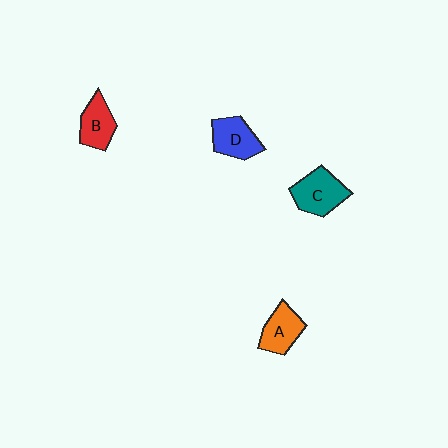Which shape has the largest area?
Shape C (teal).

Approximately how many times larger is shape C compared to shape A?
Approximately 1.2 times.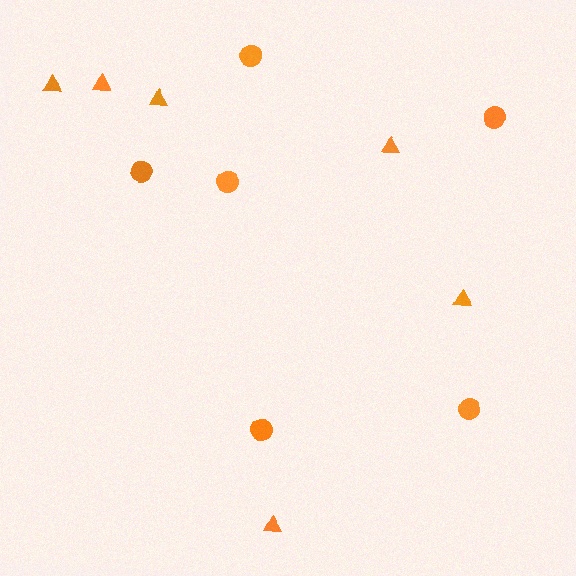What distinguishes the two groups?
There are 2 groups: one group of circles (6) and one group of triangles (6).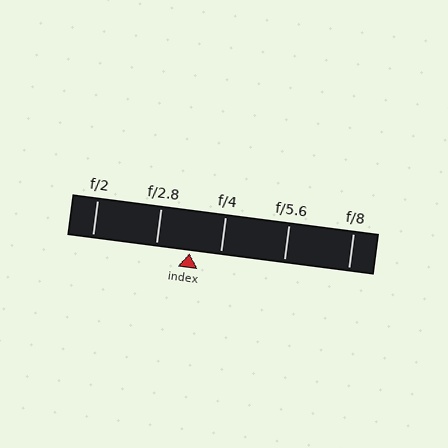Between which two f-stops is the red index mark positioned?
The index mark is between f/2.8 and f/4.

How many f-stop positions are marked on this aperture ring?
There are 5 f-stop positions marked.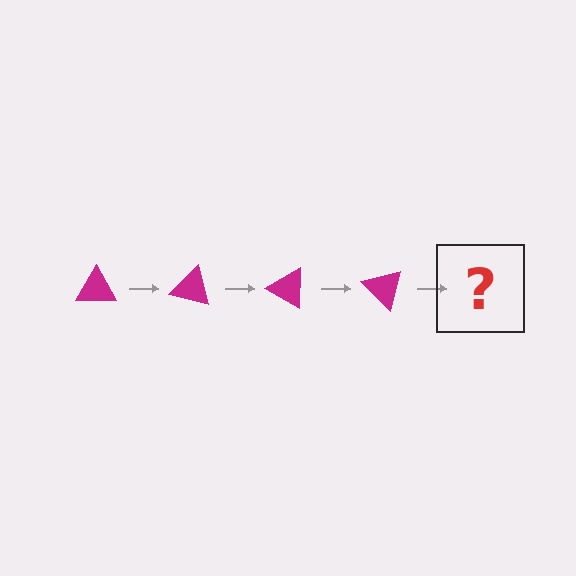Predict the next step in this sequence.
The next step is a magenta triangle rotated 60 degrees.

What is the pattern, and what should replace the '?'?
The pattern is that the triangle rotates 15 degrees each step. The '?' should be a magenta triangle rotated 60 degrees.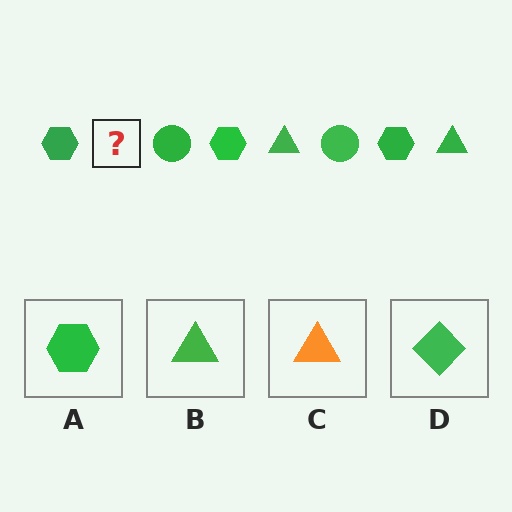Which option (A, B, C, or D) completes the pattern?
B.